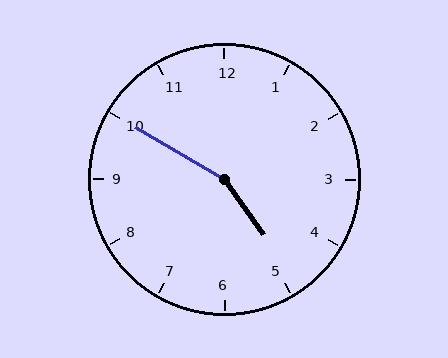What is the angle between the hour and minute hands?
Approximately 155 degrees.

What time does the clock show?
4:50.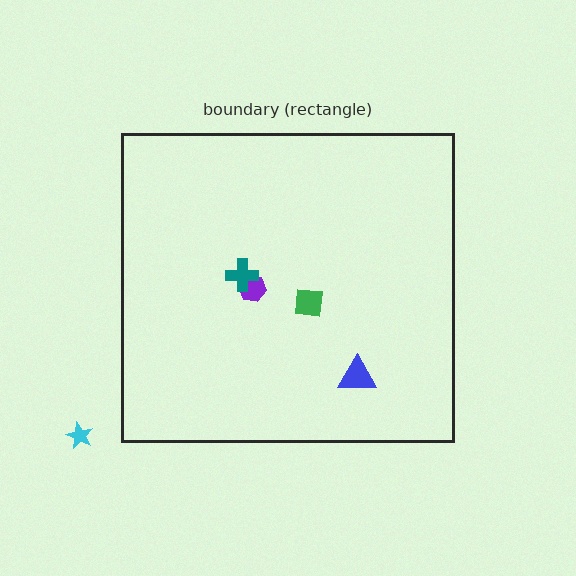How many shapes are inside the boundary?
4 inside, 1 outside.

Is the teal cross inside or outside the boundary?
Inside.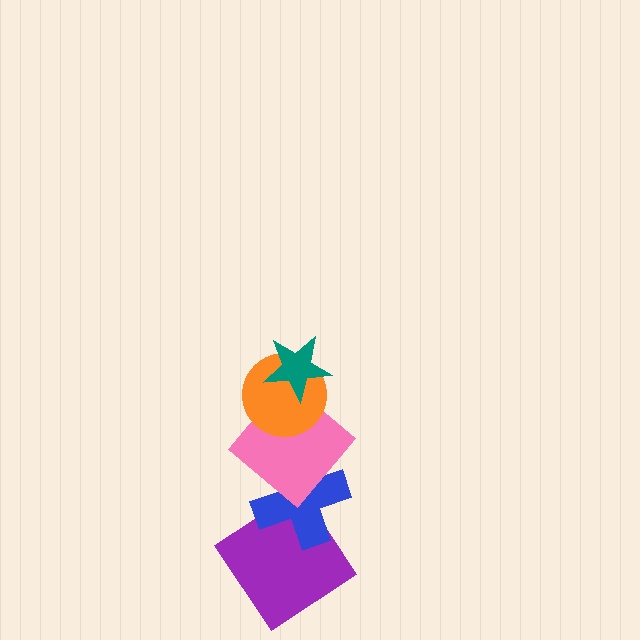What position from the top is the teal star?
The teal star is 1st from the top.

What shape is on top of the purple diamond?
The blue cross is on top of the purple diamond.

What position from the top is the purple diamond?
The purple diamond is 5th from the top.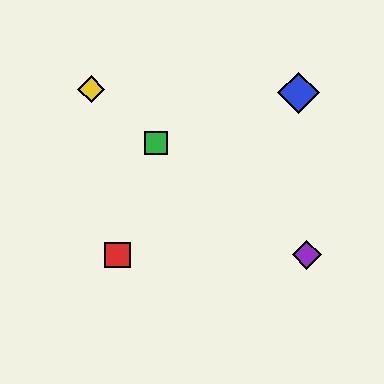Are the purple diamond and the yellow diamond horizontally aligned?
No, the purple diamond is at y≈255 and the yellow diamond is at y≈89.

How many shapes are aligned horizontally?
2 shapes (the red square, the purple diamond) are aligned horizontally.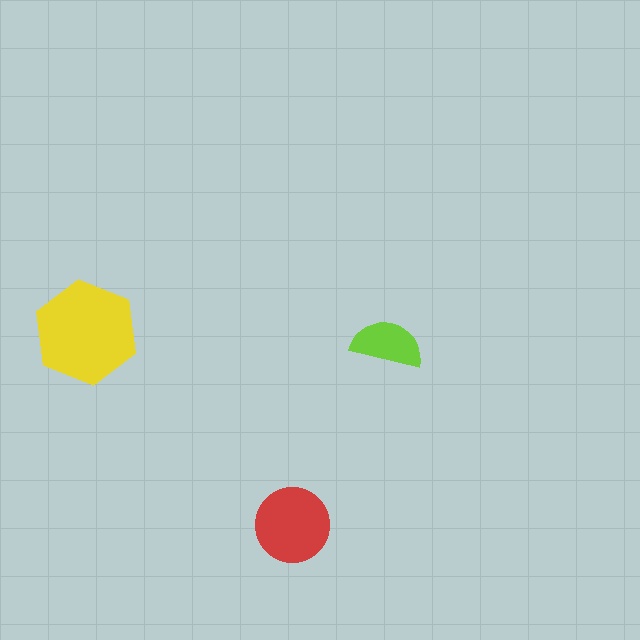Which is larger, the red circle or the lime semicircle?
The red circle.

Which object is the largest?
The yellow hexagon.